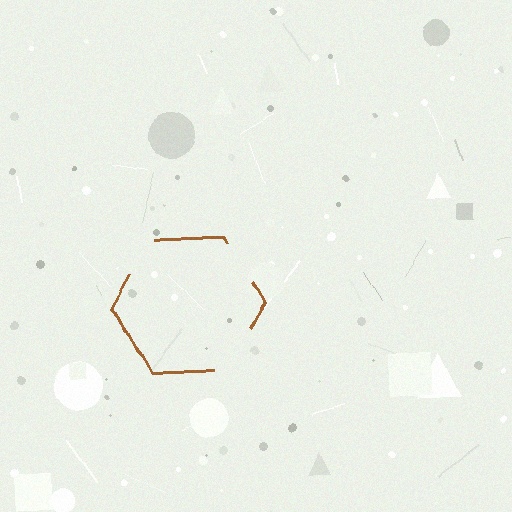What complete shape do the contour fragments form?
The contour fragments form a hexagon.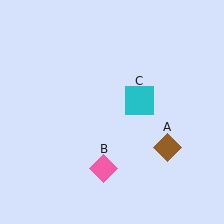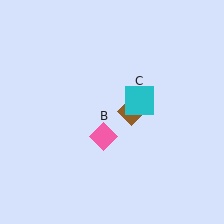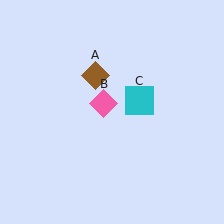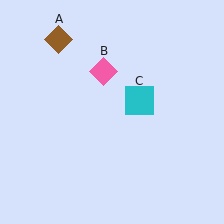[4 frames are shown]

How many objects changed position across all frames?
2 objects changed position: brown diamond (object A), pink diamond (object B).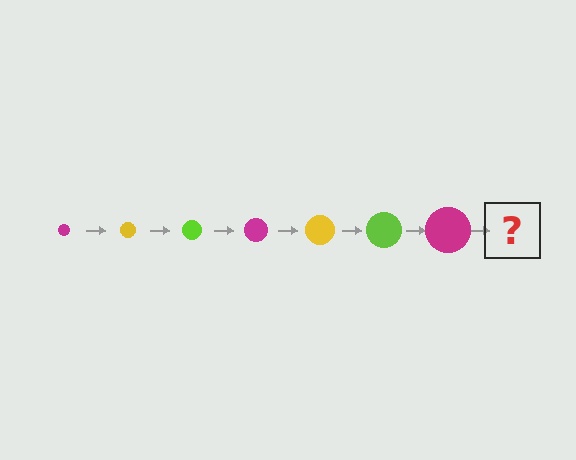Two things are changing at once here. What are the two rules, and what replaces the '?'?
The two rules are that the circle grows larger each step and the color cycles through magenta, yellow, and lime. The '?' should be a yellow circle, larger than the previous one.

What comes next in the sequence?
The next element should be a yellow circle, larger than the previous one.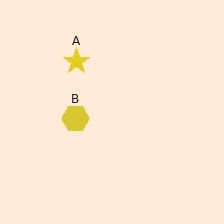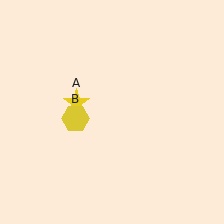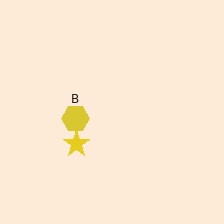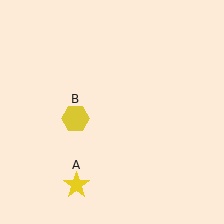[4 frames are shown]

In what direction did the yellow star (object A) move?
The yellow star (object A) moved down.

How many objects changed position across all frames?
1 object changed position: yellow star (object A).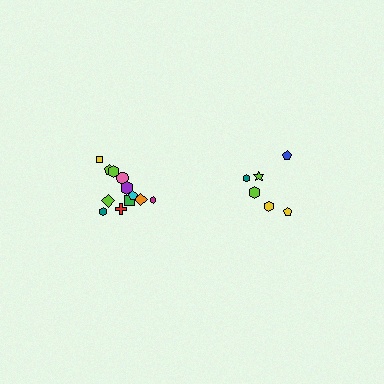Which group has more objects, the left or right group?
The left group.